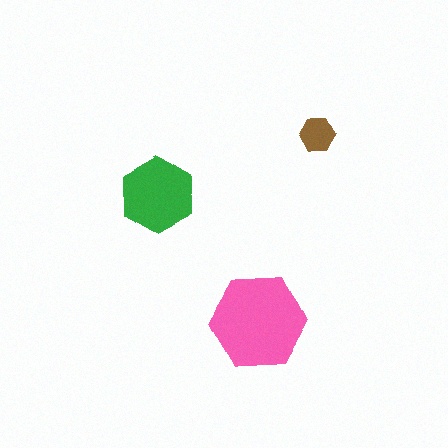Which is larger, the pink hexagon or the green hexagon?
The pink one.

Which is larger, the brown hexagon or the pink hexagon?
The pink one.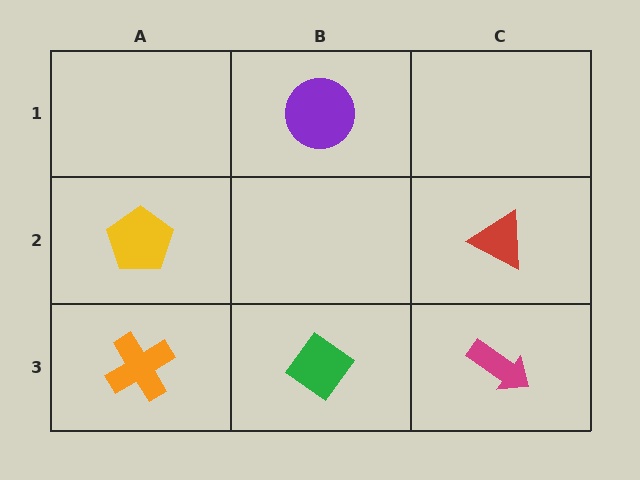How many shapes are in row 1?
1 shape.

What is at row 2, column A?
A yellow pentagon.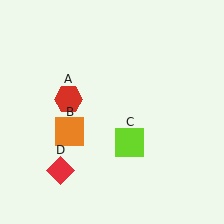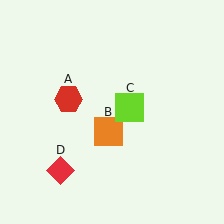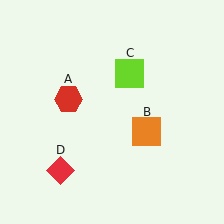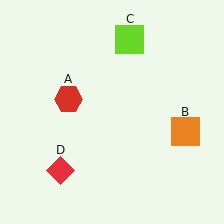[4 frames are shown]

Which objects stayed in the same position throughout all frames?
Red hexagon (object A) and red diamond (object D) remained stationary.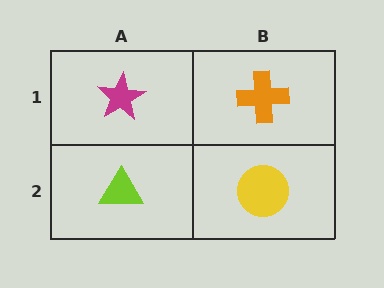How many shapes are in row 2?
2 shapes.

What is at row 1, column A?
A magenta star.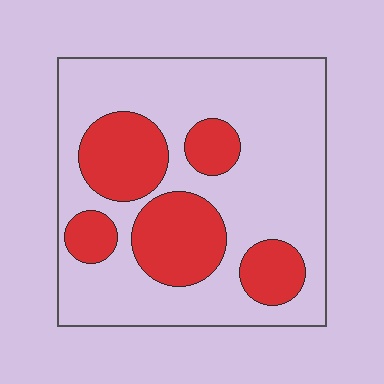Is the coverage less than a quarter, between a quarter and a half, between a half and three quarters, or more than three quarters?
Between a quarter and a half.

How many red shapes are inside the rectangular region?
5.